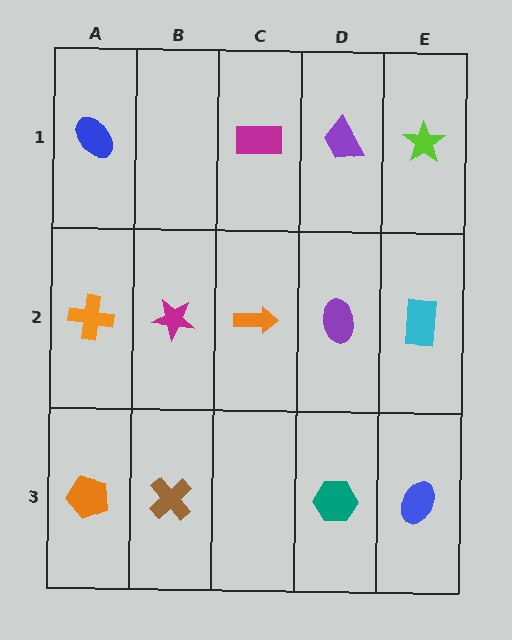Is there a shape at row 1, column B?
No, that cell is empty.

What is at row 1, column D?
A purple trapezoid.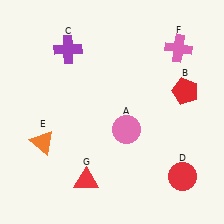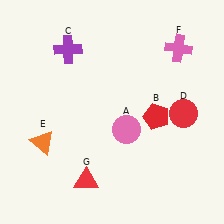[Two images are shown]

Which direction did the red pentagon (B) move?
The red pentagon (B) moved left.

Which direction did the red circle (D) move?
The red circle (D) moved up.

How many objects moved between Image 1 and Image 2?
2 objects moved between the two images.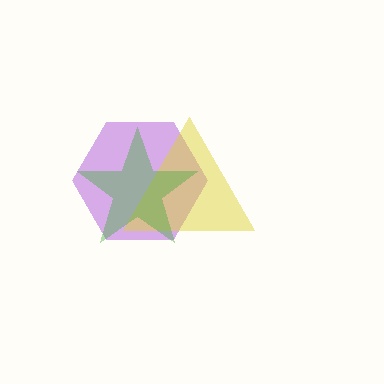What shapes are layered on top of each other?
The layered shapes are: a purple hexagon, a yellow triangle, a green star.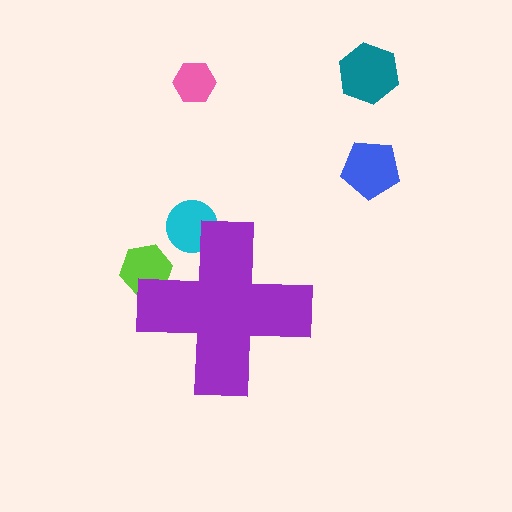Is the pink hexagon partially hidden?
No, the pink hexagon is fully visible.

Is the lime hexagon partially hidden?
Yes, the lime hexagon is partially hidden behind the purple cross.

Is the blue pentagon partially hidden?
No, the blue pentagon is fully visible.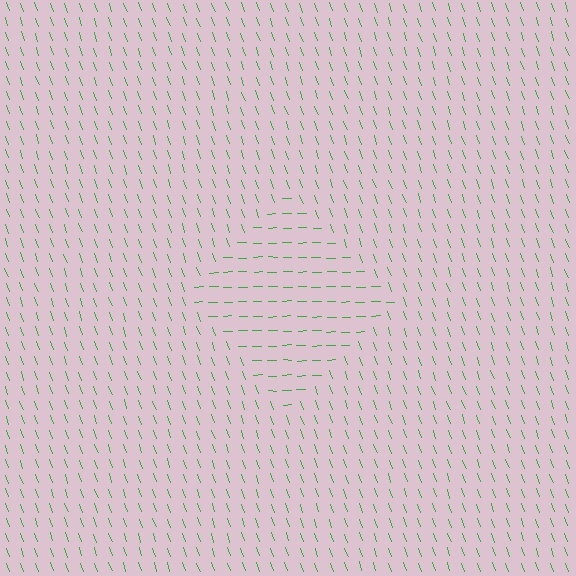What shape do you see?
I see a diamond.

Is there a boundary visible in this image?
Yes, there is a texture boundary formed by a change in line orientation.